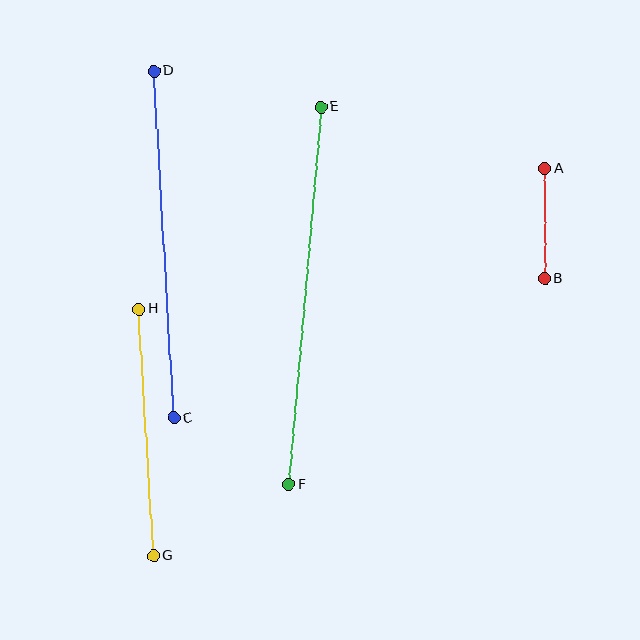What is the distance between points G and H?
The distance is approximately 247 pixels.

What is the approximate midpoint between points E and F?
The midpoint is at approximately (305, 296) pixels.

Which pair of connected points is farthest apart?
Points E and F are farthest apart.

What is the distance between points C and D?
The distance is approximately 348 pixels.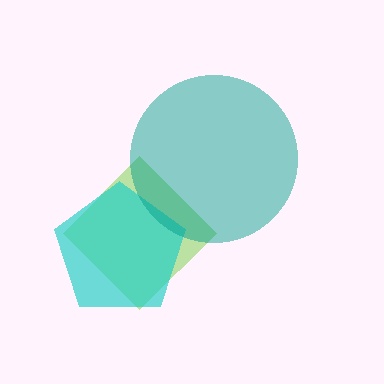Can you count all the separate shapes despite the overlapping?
Yes, there are 3 separate shapes.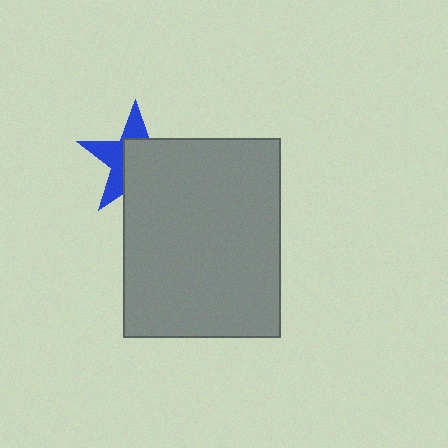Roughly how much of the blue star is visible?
A small part of it is visible (roughly 43%).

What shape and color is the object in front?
The object in front is a gray rectangle.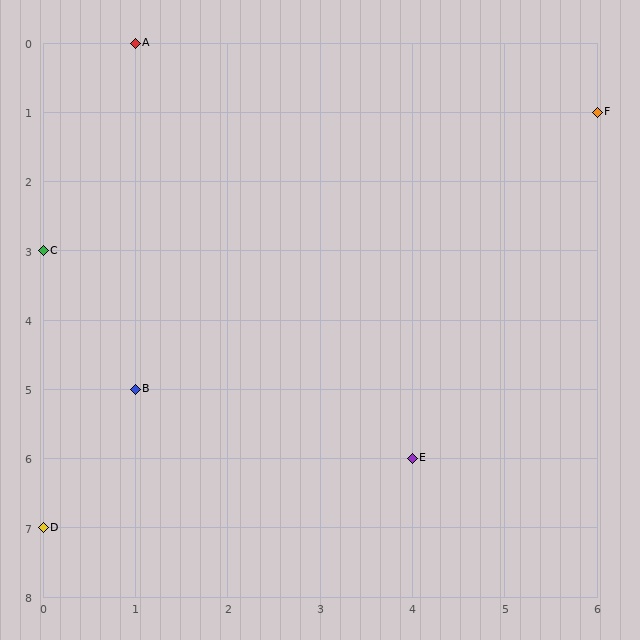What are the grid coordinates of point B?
Point B is at grid coordinates (1, 5).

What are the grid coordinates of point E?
Point E is at grid coordinates (4, 6).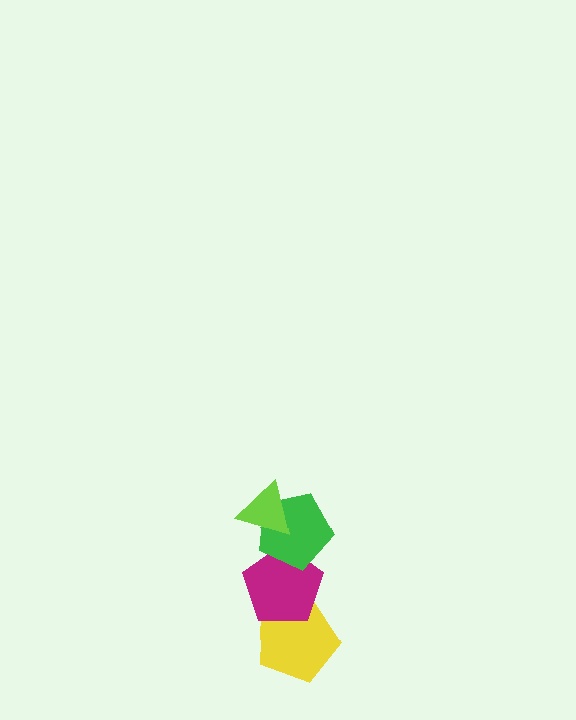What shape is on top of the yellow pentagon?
The magenta pentagon is on top of the yellow pentagon.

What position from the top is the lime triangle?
The lime triangle is 1st from the top.